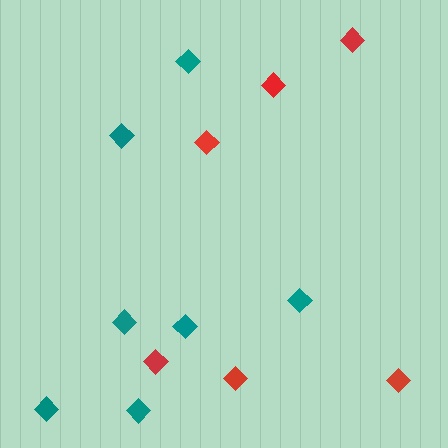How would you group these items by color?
There are 2 groups: one group of red diamonds (6) and one group of teal diamonds (7).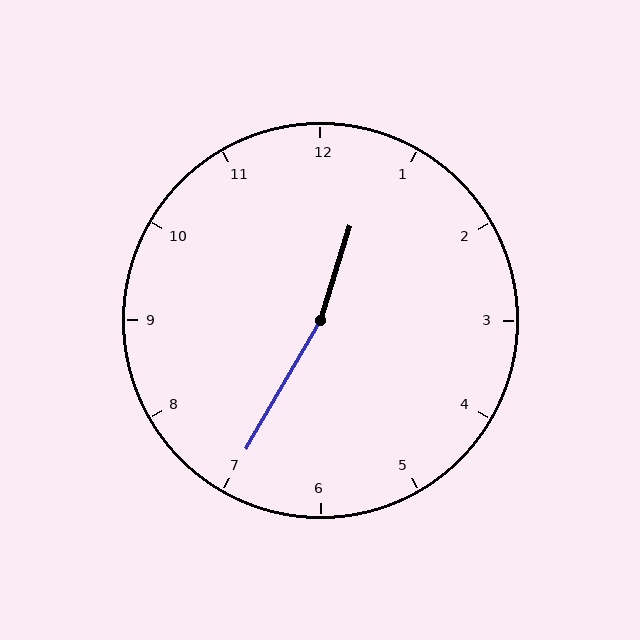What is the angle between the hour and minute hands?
Approximately 168 degrees.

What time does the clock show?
12:35.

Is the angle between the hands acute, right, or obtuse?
It is obtuse.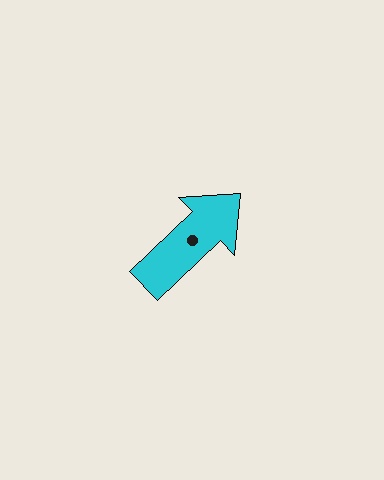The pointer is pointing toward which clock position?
Roughly 2 o'clock.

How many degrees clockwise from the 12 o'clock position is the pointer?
Approximately 46 degrees.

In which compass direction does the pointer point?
Northeast.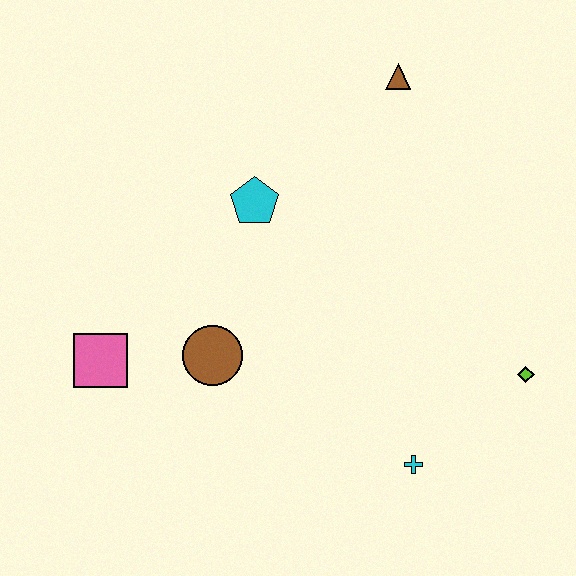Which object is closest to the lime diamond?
The cyan cross is closest to the lime diamond.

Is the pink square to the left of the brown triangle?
Yes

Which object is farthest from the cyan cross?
The brown triangle is farthest from the cyan cross.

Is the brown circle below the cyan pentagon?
Yes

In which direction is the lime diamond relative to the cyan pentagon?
The lime diamond is to the right of the cyan pentagon.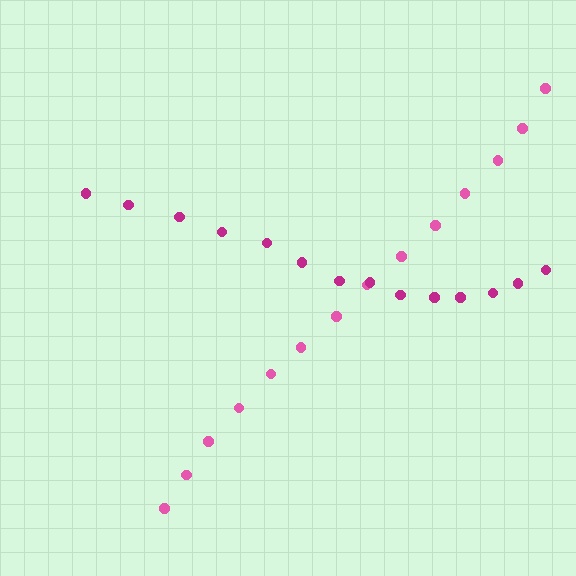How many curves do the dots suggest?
There are 2 distinct paths.